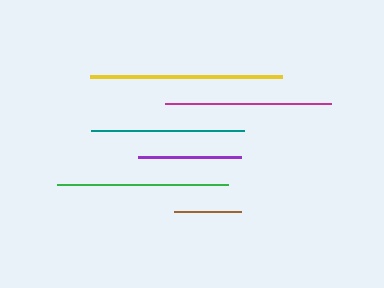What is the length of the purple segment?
The purple segment is approximately 103 pixels long.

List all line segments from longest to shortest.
From longest to shortest: yellow, green, magenta, teal, purple, brown.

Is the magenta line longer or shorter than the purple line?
The magenta line is longer than the purple line.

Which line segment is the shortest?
The brown line is the shortest at approximately 67 pixels.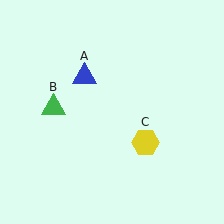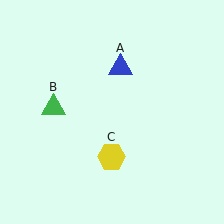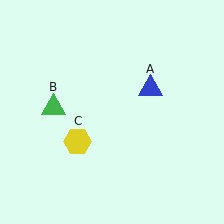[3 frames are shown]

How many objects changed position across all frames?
2 objects changed position: blue triangle (object A), yellow hexagon (object C).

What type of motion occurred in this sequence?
The blue triangle (object A), yellow hexagon (object C) rotated clockwise around the center of the scene.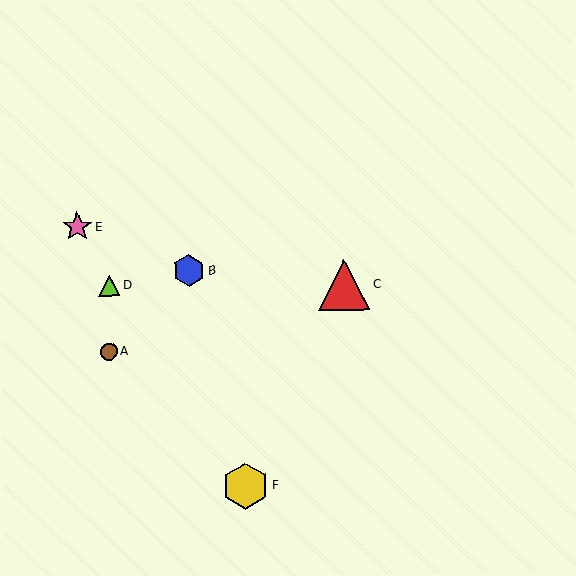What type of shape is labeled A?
Shape A is a brown circle.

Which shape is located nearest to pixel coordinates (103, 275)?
The lime triangle (labeled D) at (109, 286) is nearest to that location.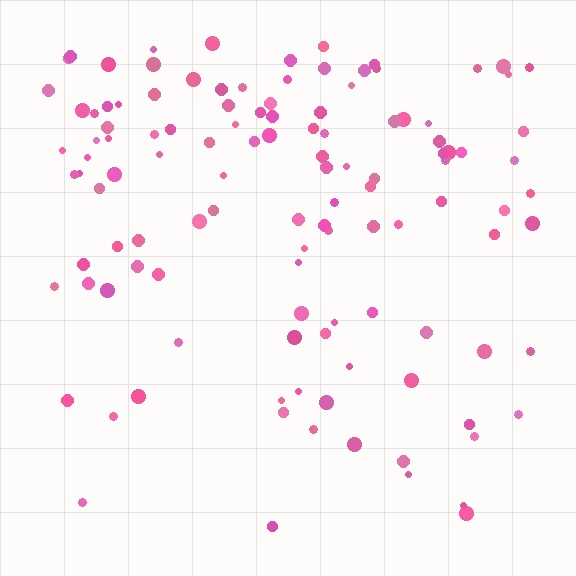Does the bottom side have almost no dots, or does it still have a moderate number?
Still a moderate number, just noticeably fewer than the top.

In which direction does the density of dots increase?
From bottom to top, with the top side densest.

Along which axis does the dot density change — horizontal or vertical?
Vertical.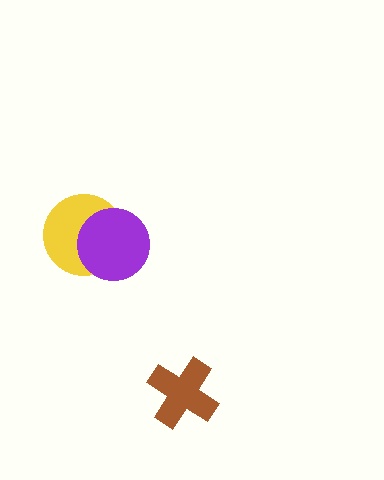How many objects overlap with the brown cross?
0 objects overlap with the brown cross.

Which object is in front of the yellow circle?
The purple circle is in front of the yellow circle.